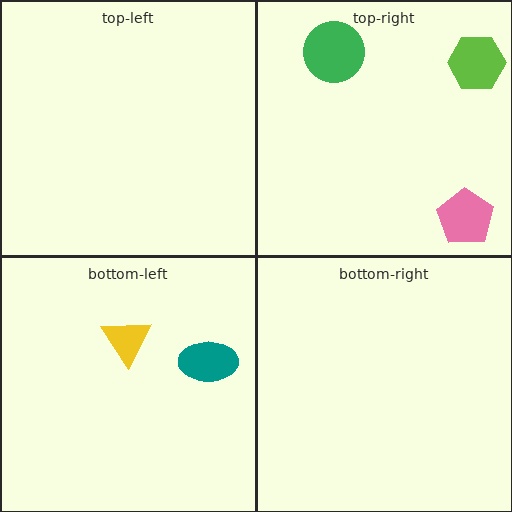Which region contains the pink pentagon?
The top-right region.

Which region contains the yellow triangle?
The bottom-left region.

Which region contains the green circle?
The top-right region.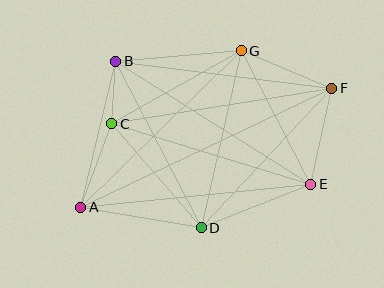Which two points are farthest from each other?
Points A and F are farthest from each other.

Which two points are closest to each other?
Points B and C are closest to each other.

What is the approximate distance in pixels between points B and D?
The distance between B and D is approximately 187 pixels.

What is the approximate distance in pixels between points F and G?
The distance between F and G is approximately 98 pixels.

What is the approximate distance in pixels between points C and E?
The distance between C and E is approximately 208 pixels.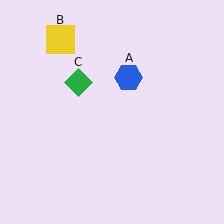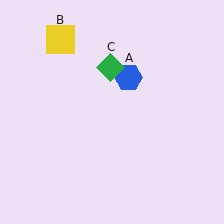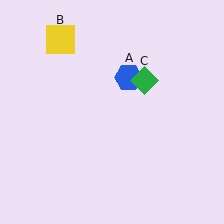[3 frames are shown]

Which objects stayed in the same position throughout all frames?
Blue hexagon (object A) and yellow square (object B) remained stationary.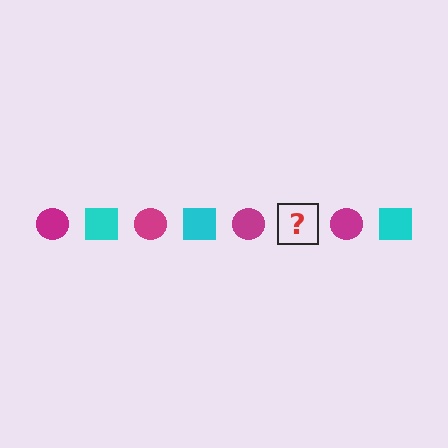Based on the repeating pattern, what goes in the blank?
The blank should be a cyan square.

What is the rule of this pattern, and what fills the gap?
The rule is that the pattern alternates between magenta circle and cyan square. The gap should be filled with a cyan square.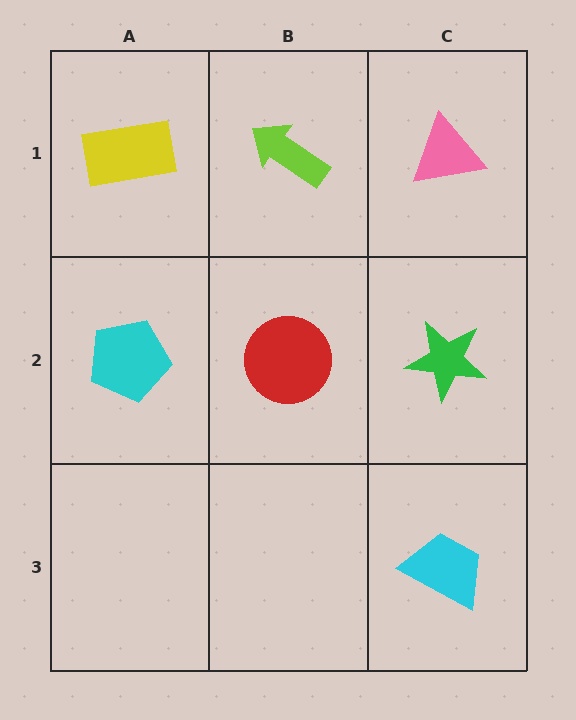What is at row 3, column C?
A cyan trapezoid.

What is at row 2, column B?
A red circle.